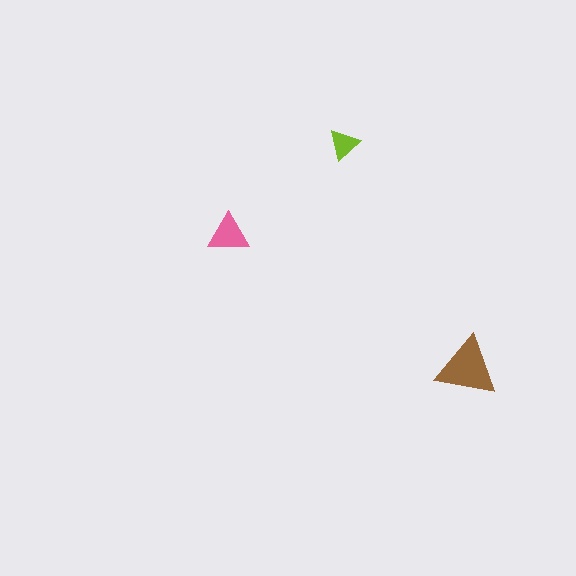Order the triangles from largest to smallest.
the brown one, the pink one, the lime one.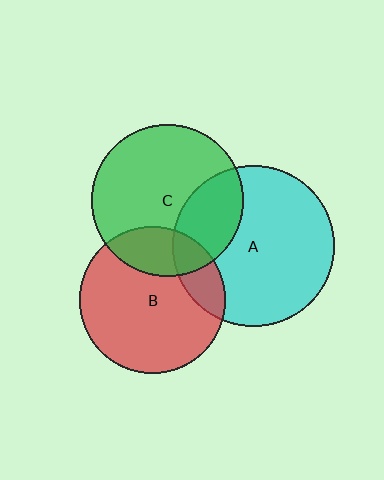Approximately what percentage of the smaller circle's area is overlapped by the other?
Approximately 15%.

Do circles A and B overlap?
Yes.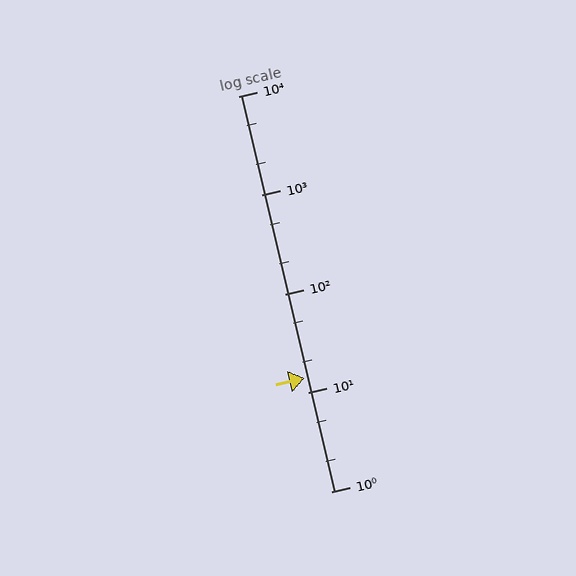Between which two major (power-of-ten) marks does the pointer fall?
The pointer is between 10 and 100.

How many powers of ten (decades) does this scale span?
The scale spans 4 decades, from 1 to 10000.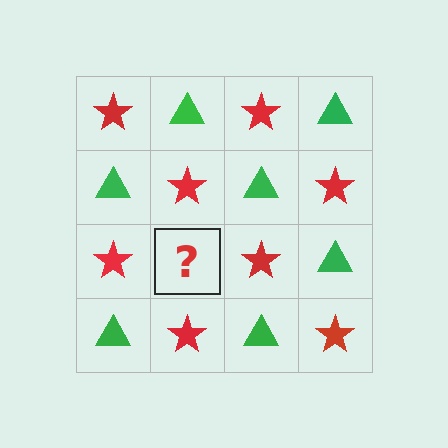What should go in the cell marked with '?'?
The missing cell should contain a green triangle.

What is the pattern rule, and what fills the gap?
The rule is that it alternates red star and green triangle in a checkerboard pattern. The gap should be filled with a green triangle.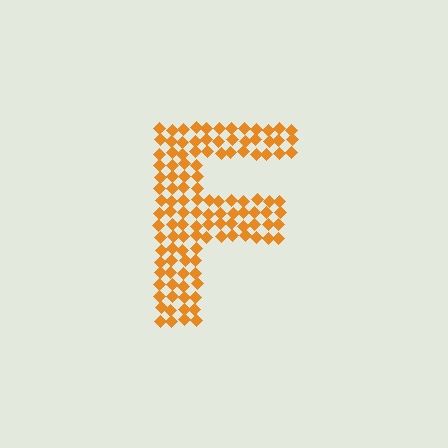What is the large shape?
The large shape is the letter F.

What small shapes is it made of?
It is made of small diamonds.